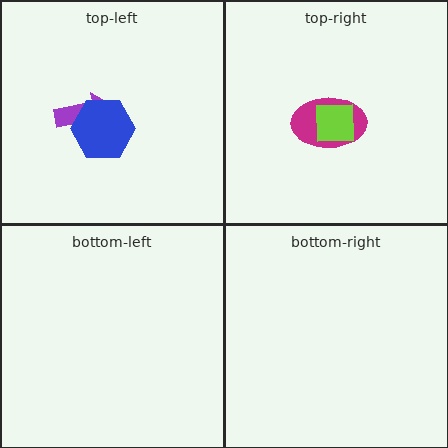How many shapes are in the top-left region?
2.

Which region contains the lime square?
The top-right region.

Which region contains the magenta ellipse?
The top-right region.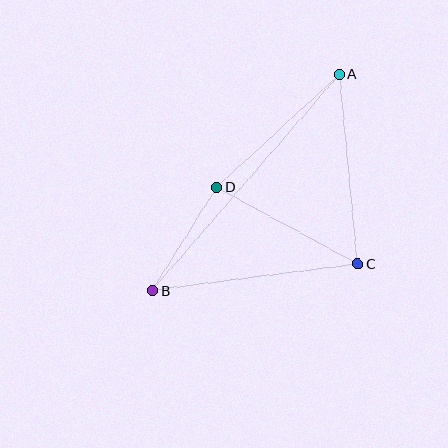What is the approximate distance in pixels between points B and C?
The distance between B and C is approximately 207 pixels.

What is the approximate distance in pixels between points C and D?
The distance between C and D is approximately 160 pixels.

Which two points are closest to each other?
Points B and D are closest to each other.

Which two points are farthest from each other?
Points A and B are farthest from each other.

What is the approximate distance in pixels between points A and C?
The distance between A and C is approximately 191 pixels.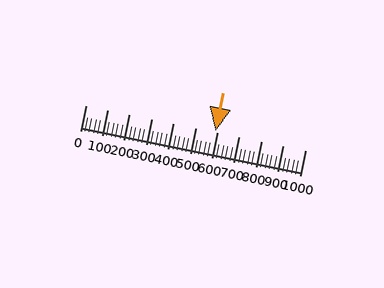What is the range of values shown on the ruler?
The ruler shows values from 0 to 1000.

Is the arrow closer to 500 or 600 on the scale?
The arrow is closer to 600.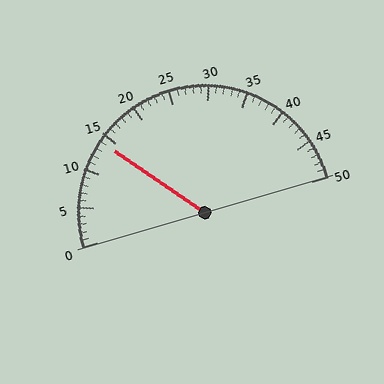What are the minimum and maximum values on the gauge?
The gauge ranges from 0 to 50.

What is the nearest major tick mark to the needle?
The nearest major tick mark is 15.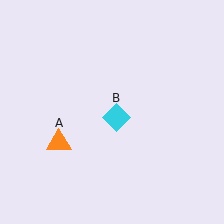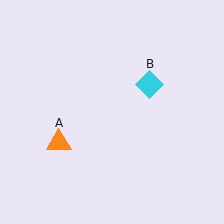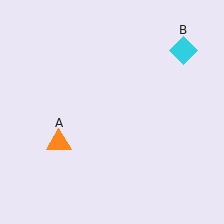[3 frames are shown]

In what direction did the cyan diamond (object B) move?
The cyan diamond (object B) moved up and to the right.